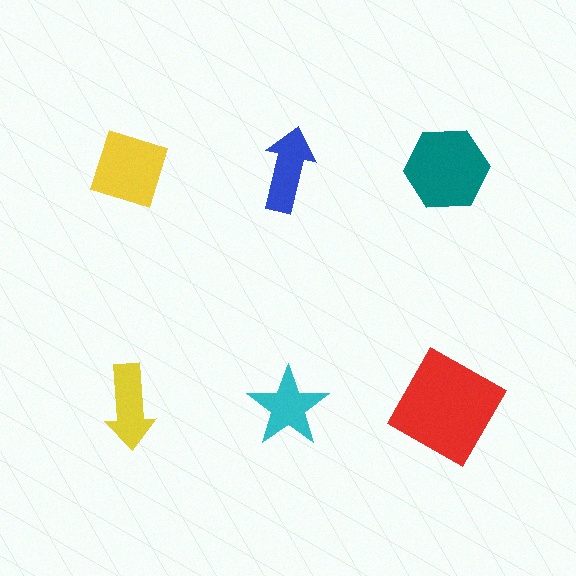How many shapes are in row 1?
3 shapes.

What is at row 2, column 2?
A cyan star.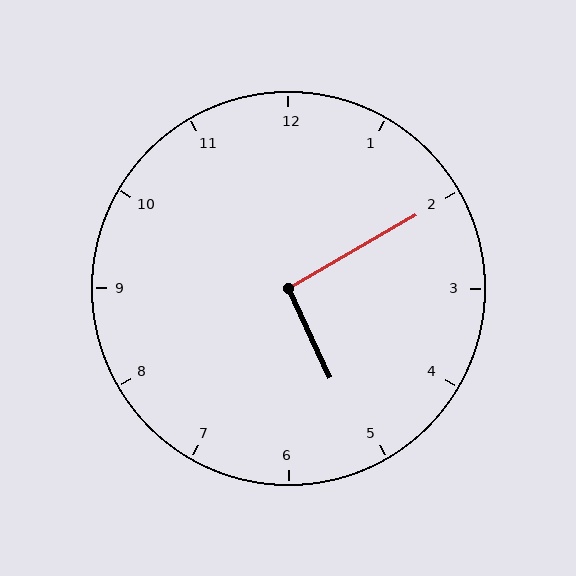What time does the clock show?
5:10.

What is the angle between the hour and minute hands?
Approximately 95 degrees.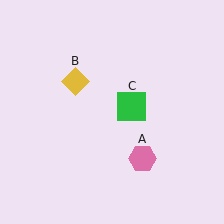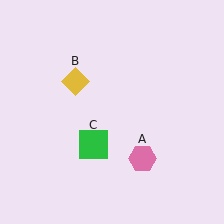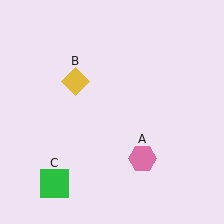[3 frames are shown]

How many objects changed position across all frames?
1 object changed position: green square (object C).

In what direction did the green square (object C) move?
The green square (object C) moved down and to the left.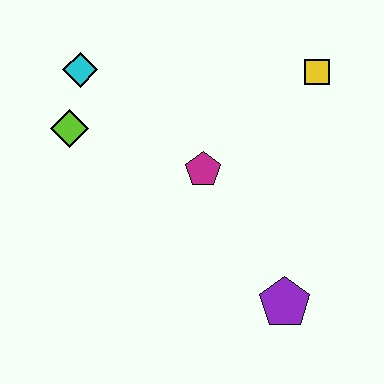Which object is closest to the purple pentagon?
The magenta pentagon is closest to the purple pentagon.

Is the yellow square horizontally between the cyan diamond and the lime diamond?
No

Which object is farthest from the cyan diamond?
The purple pentagon is farthest from the cyan diamond.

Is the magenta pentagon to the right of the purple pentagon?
No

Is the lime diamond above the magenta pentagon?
Yes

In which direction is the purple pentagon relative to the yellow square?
The purple pentagon is below the yellow square.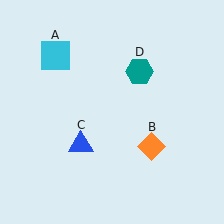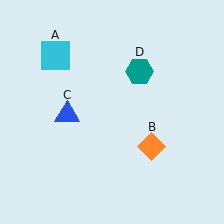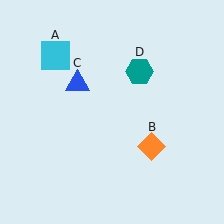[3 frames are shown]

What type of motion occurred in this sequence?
The blue triangle (object C) rotated clockwise around the center of the scene.